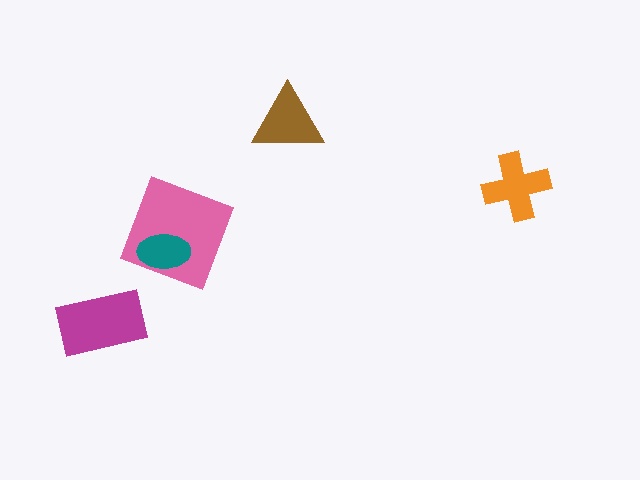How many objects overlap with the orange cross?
0 objects overlap with the orange cross.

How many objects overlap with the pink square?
1 object overlaps with the pink square.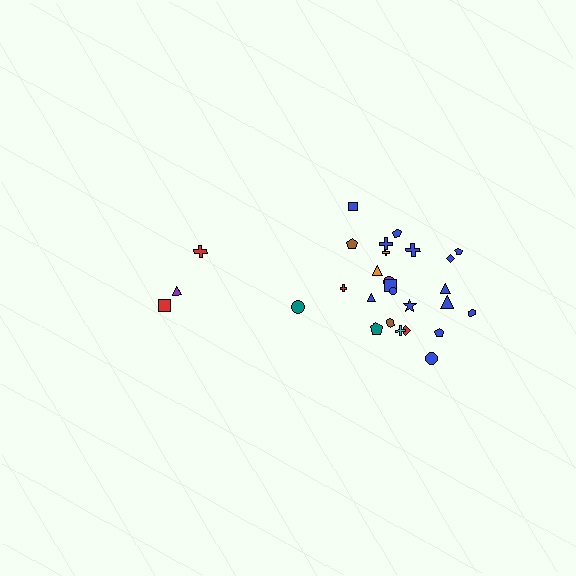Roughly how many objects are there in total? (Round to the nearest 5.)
Roughly 30 objects in total.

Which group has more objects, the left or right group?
The right group.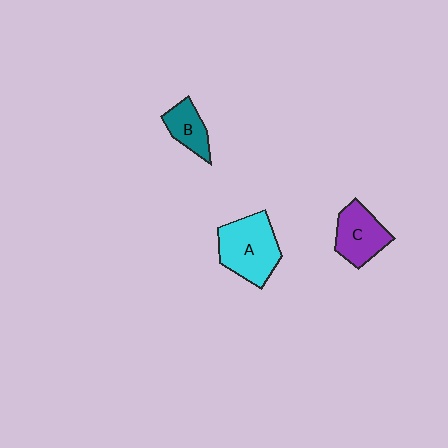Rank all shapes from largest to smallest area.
From largest to smallest: A (cyan), C (purple), B (teal).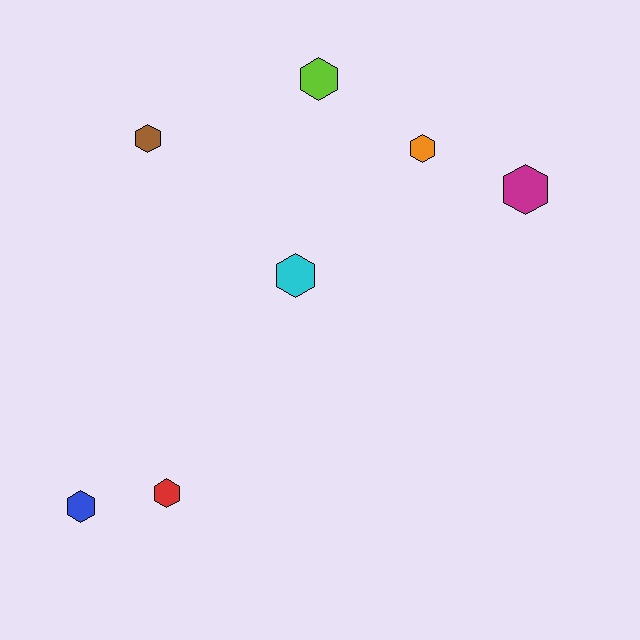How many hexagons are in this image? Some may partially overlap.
There are 7 hexagons.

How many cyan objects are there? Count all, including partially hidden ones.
There is 1 cyan object.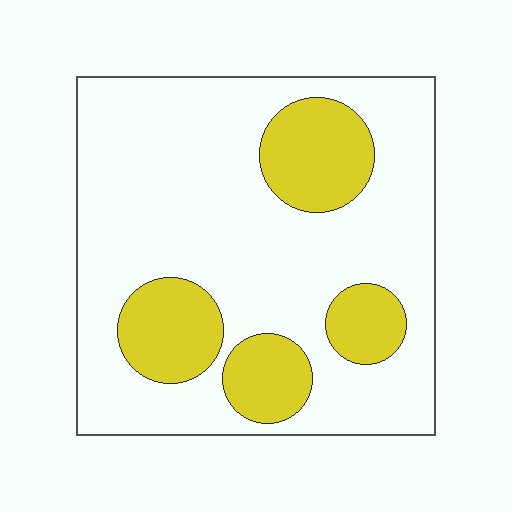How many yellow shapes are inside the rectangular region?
4.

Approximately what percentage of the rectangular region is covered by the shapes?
Approximately 25%.